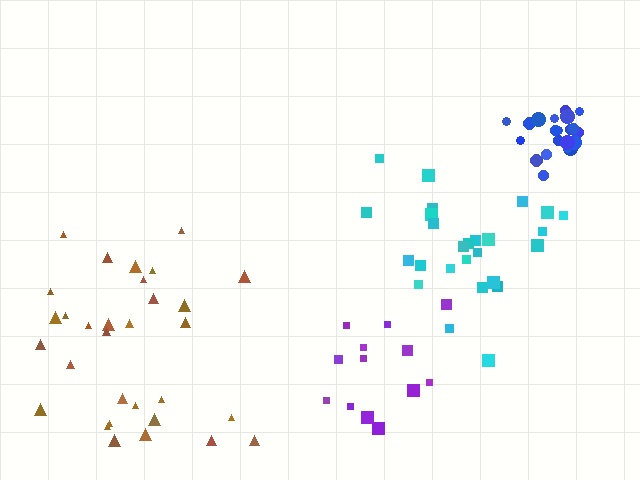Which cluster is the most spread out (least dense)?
Purple.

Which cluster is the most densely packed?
Blue.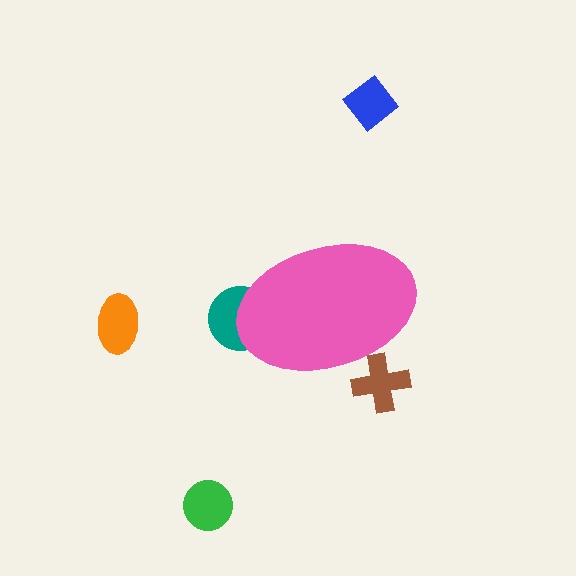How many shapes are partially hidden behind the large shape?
3 shapes are partially hidden.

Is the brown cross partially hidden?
Yes, the brown cross is partially hidden behind the pink ellipse.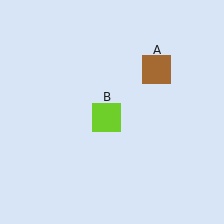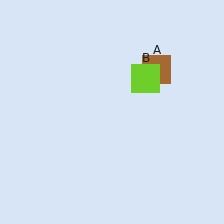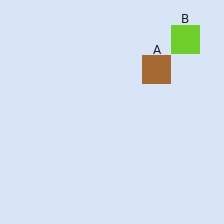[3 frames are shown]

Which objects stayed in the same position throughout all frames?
Brown square (object A) remained stationary.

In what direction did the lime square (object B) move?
The lime square (object B) moved up and to the right.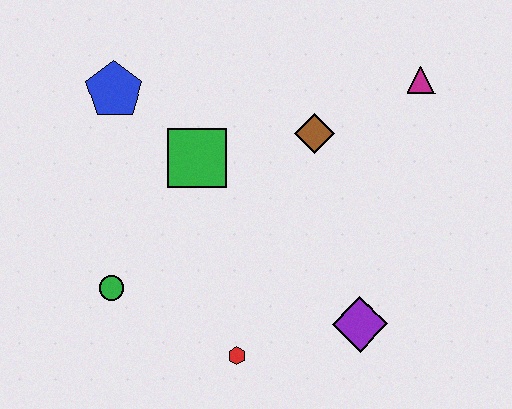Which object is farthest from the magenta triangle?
The green circle is farthest from the magenta triangle.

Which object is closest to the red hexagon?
The purple diamond is closest to the red hexagon.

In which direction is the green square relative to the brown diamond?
The green square is to the left of the brown diamond.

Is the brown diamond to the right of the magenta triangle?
No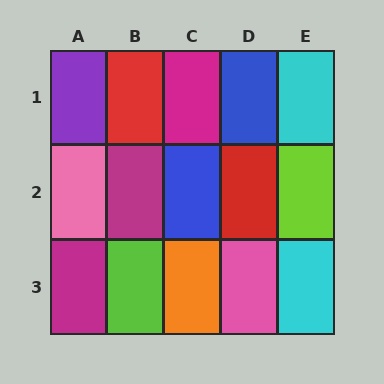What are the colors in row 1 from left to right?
Purple, red, magenta, blue, cyan.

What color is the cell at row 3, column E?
Cyan.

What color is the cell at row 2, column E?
Lime.